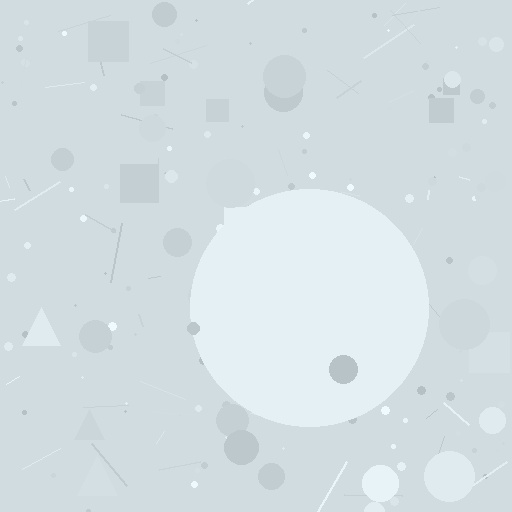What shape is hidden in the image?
A circle is hidden in the image.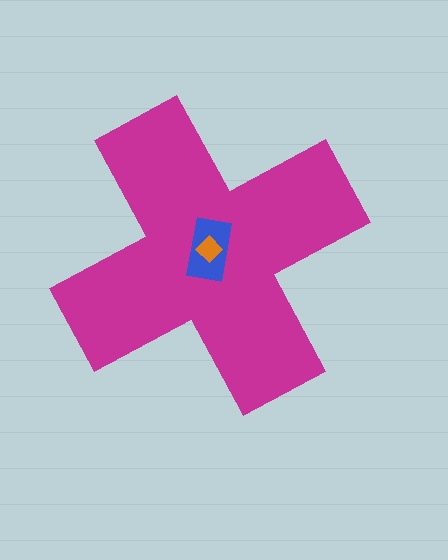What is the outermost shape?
The magenta cross.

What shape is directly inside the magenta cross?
The blue rectangle.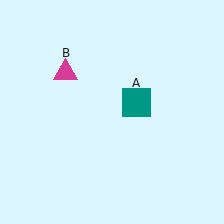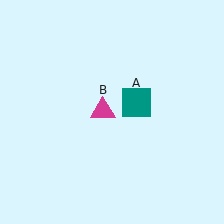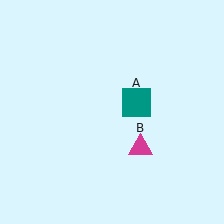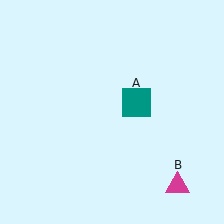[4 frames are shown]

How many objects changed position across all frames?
1 object changed position: magenta triangle (object B).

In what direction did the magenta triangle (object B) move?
The magenta triangle (object B) moved down and to the right.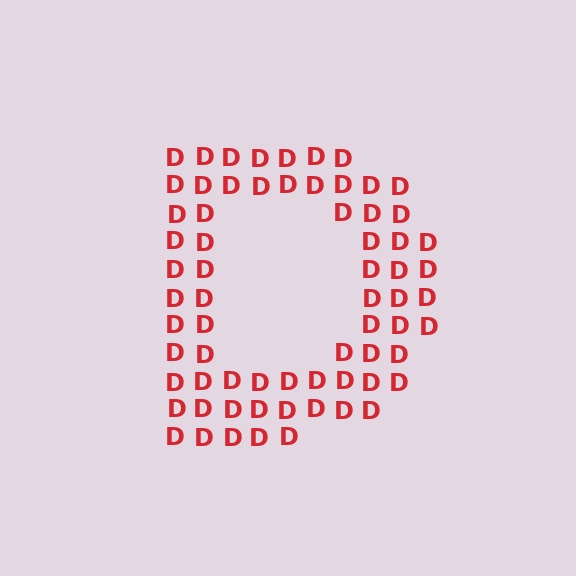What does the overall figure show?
The overall figure shows the letter D.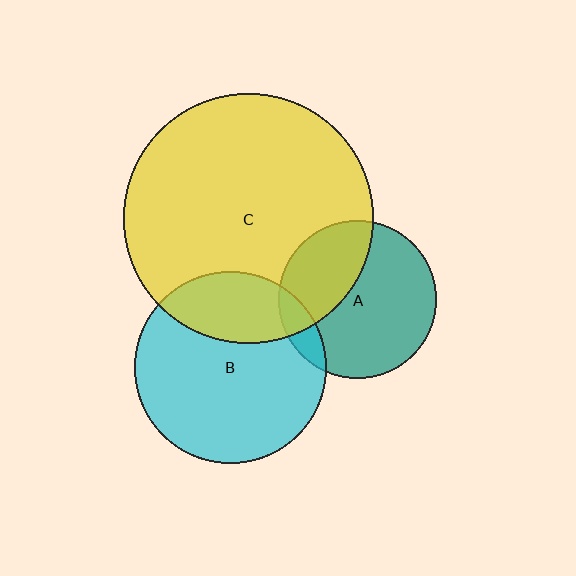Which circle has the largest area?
Circle C (yellow).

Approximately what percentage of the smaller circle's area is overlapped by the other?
Approximately 35%.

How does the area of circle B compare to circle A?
Approximately 1.5 times.